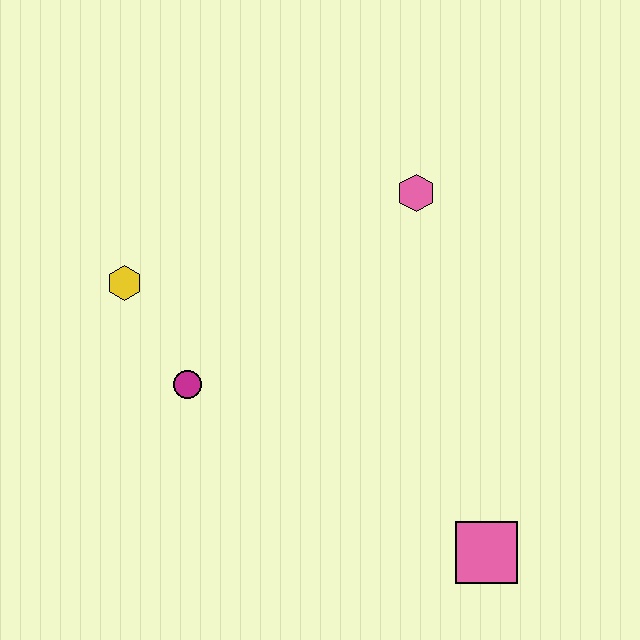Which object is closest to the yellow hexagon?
The magenta circle is closest to the yellow hexagon.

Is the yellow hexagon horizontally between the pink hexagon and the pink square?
No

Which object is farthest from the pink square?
The yellow hexagon is farthest from the pink square.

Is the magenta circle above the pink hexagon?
No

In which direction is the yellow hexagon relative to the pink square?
The yellow hexagon is to the left of the pink square.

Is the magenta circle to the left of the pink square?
Yes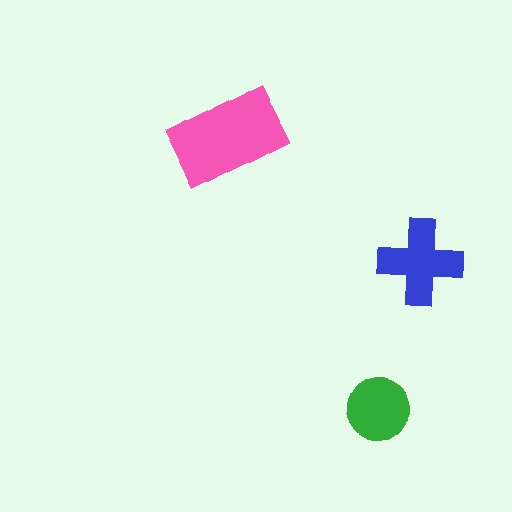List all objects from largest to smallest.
The pink rectangle, the blue cross, the green circle.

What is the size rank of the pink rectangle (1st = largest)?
1st.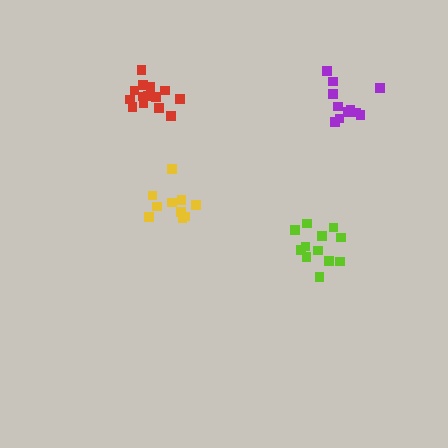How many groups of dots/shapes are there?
There are 4 groups.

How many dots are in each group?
Group 1: 14 dots, Group 2: 12 dots, Group 3: 11 dots, Group 4: 10 dots (47 total).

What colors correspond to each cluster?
The clusters are colored: red, lime, purple, yellow.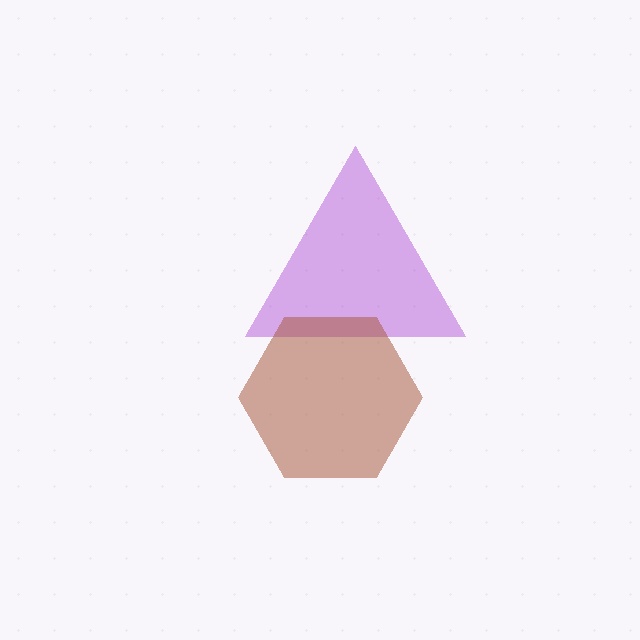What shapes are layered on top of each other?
The layered shapes are: a purple triangle, a brown hexagon.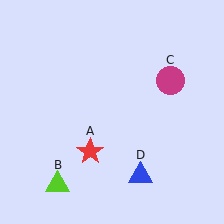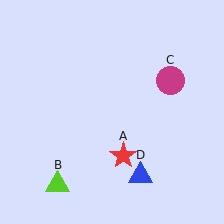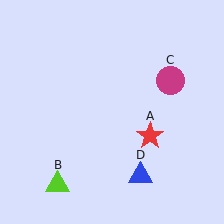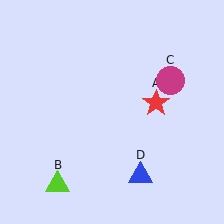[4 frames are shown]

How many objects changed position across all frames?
1 object changed position: red star (object A).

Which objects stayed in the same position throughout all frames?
Lime triangle (object B) and magenta circle (object C) and blue triangle (object D) remained stationary.